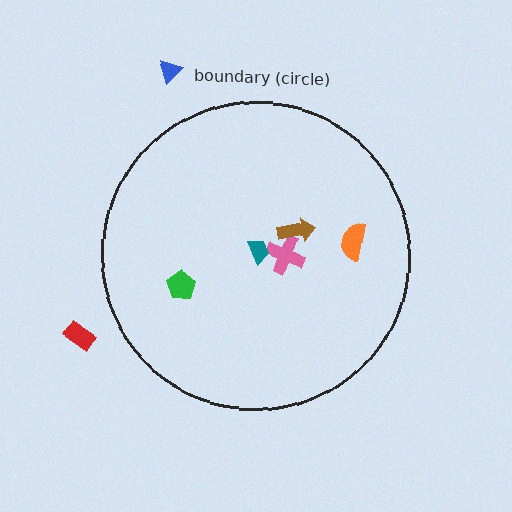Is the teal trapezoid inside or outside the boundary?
Inside.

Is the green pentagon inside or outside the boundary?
Inside.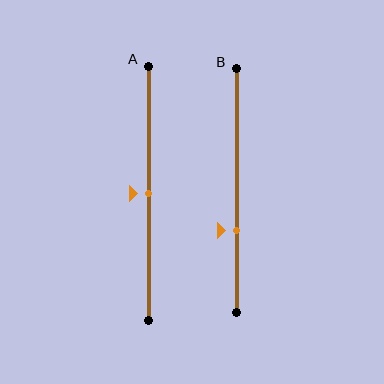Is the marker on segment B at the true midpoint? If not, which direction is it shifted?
No, the marker on segment B is shifted downward by about 16% of the segment length.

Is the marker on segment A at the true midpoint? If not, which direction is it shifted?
Yes, the marker on segment A is at the true midpoint.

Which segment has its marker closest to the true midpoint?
Segment A has its marker closest to the true midpoint.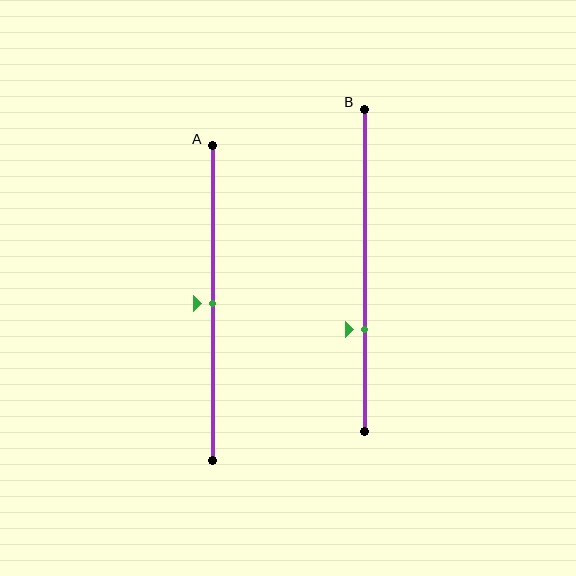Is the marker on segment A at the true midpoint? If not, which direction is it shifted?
Yes, the marker on segment A is at the true midpoint.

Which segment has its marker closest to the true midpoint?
Segment A has its marker closest to the true midpoint.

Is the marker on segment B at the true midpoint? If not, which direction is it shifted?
No, the marker on segment B is shifted downward by about 18% of the segment length.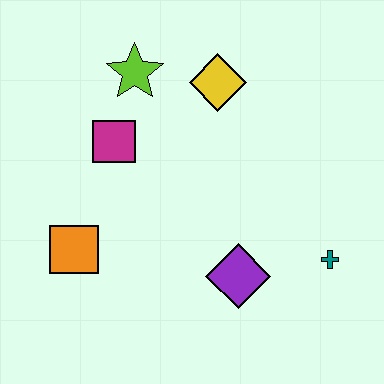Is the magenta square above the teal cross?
Yes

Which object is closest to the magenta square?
The lime star is closest to the magenta square.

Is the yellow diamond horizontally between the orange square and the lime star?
No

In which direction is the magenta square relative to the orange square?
The magenta square is above the orange square.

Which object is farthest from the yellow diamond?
The orange square is farthest from the yellow diamond.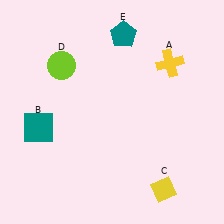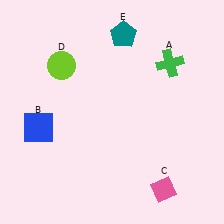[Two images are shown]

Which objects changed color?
A changed from yellow to green. B changed from teal to blue. C changed from yellow to pink.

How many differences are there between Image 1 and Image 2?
There are 3 differences between the two images.